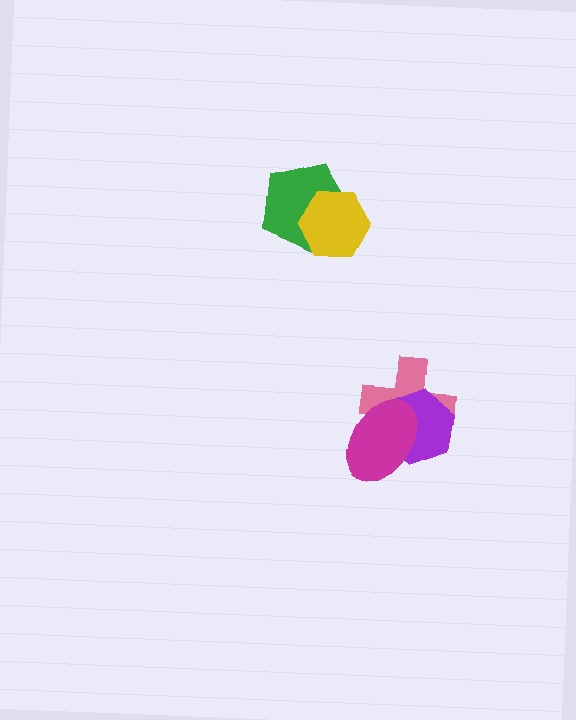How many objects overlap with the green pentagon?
1 object overlaps with the green pentagon.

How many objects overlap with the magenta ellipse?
2 objects overlap with the magenta ellipse.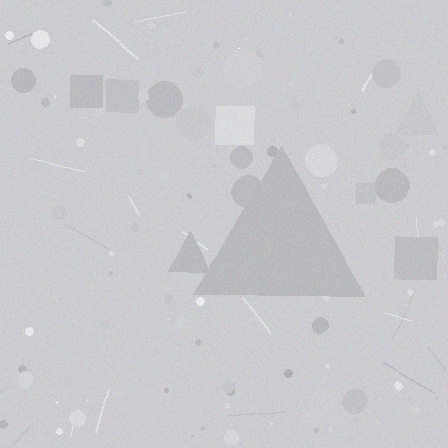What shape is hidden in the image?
A triangle is hidden in the image.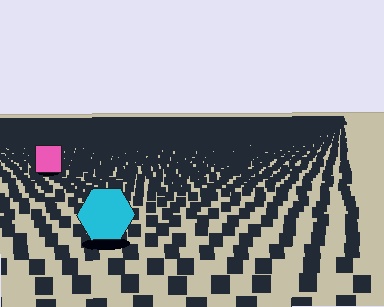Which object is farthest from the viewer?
The pink square is farthest from the viewer. It appears smaller and the ground texture around it is denser.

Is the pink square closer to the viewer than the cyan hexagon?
No. The cyan hexagon is closer — you can tell from the texture gradient: the ground texture is coarser near it.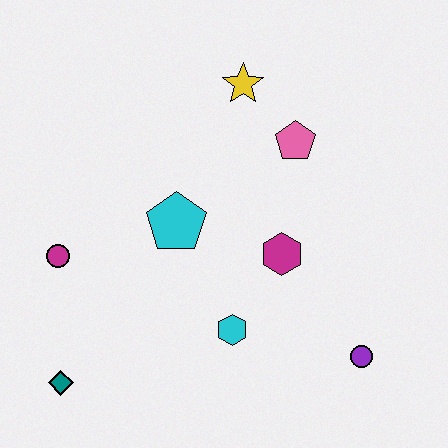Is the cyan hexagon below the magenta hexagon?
Yes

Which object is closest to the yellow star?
The pink pentagon is closest to the yellow star.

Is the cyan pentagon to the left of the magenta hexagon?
Yes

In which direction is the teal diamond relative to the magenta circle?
The teal diamond is below the magenta circle.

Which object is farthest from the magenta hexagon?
The teal diamond is farthest from the magenta hexagon.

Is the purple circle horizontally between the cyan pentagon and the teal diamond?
No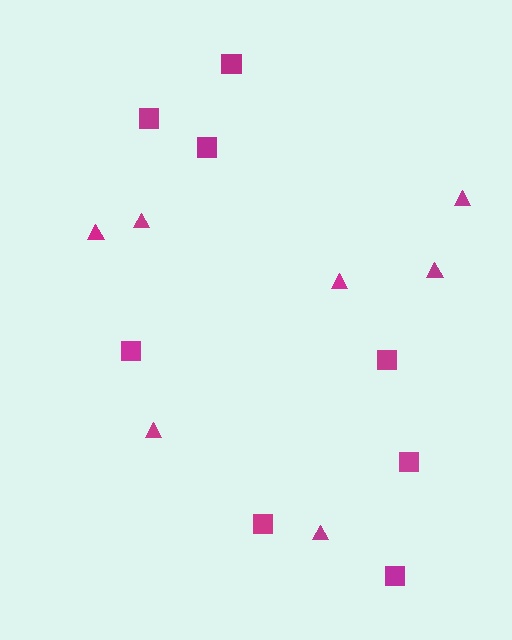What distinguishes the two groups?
There are 2 groups: one group of squares (8) and one group of triangles (7).